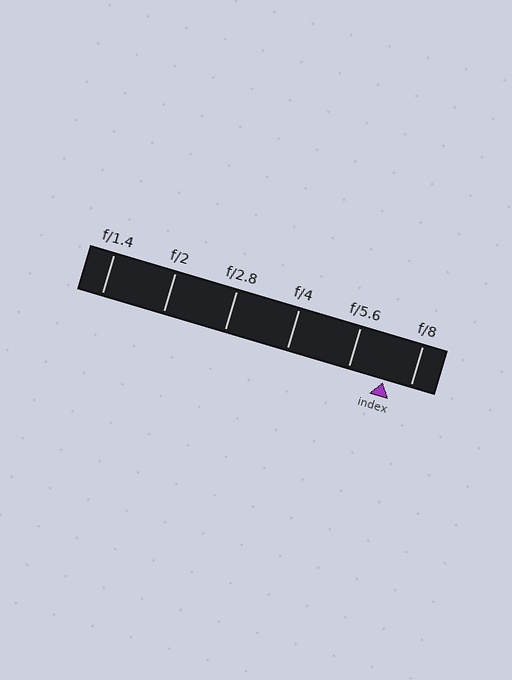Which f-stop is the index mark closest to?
The index mark is closest to f/8.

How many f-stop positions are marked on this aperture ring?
There are 6 f-stop positions marked.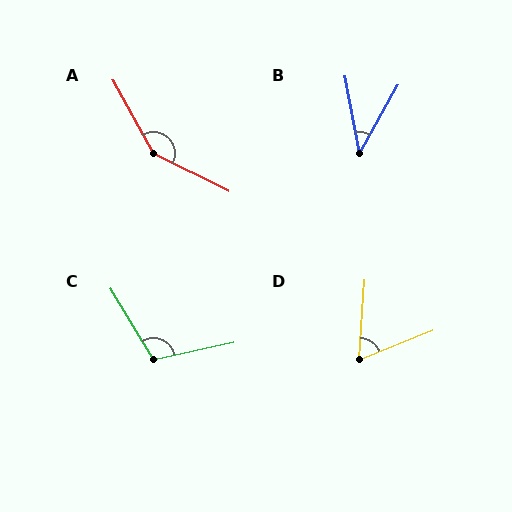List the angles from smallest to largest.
B (40°), D (64°), C (109°), A (146°).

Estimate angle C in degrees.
Approximately 109 degrees.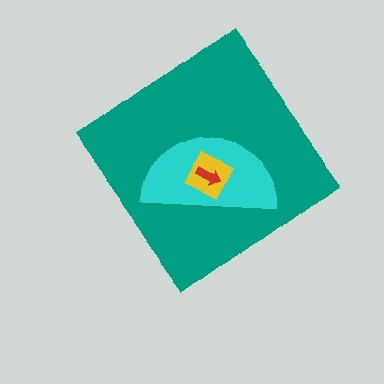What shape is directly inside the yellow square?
The red arrow.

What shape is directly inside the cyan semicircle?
The yellow square.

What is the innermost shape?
The red arrow.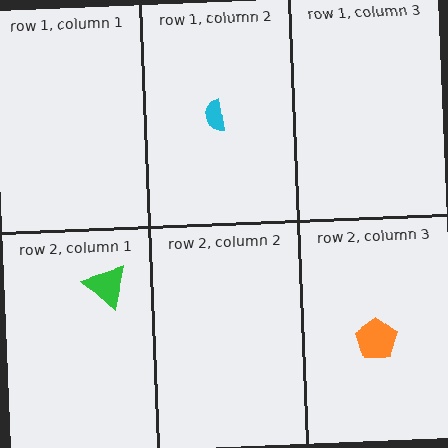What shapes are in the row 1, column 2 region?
The cyan semicircle.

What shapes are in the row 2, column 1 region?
The green triangle.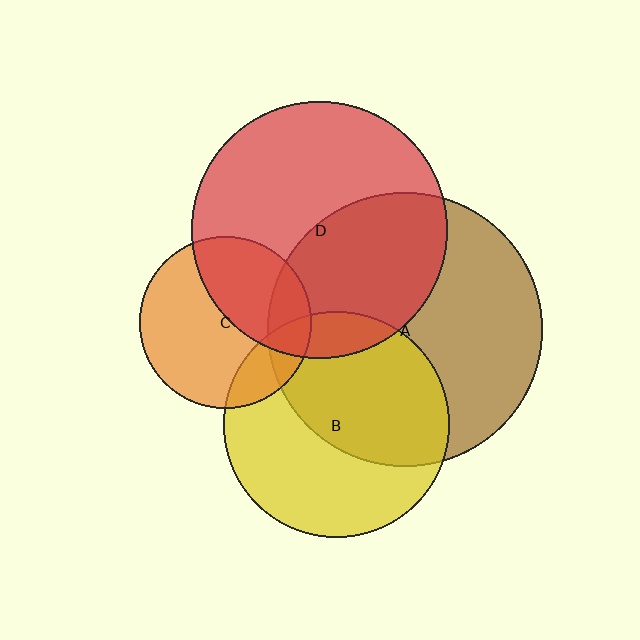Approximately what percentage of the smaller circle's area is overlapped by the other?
Approximately 50%.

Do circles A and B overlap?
Yes.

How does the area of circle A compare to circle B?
Approximately 1.5 times.